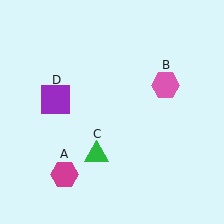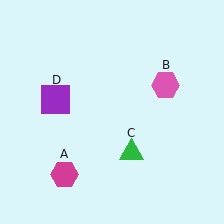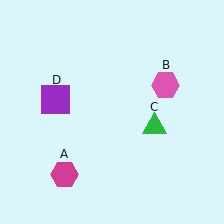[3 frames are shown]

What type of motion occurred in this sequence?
The green triangle (object C) rotated counterclockwise around the center of the scene.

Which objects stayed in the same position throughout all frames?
Magenta hexagon (object A) and pink hexagon (object B) and purple square (object D) remained stationary.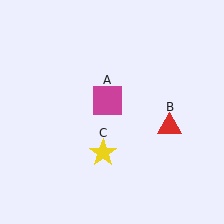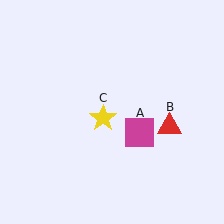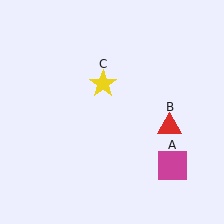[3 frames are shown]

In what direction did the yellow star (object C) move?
The yellow star (object C) moved up.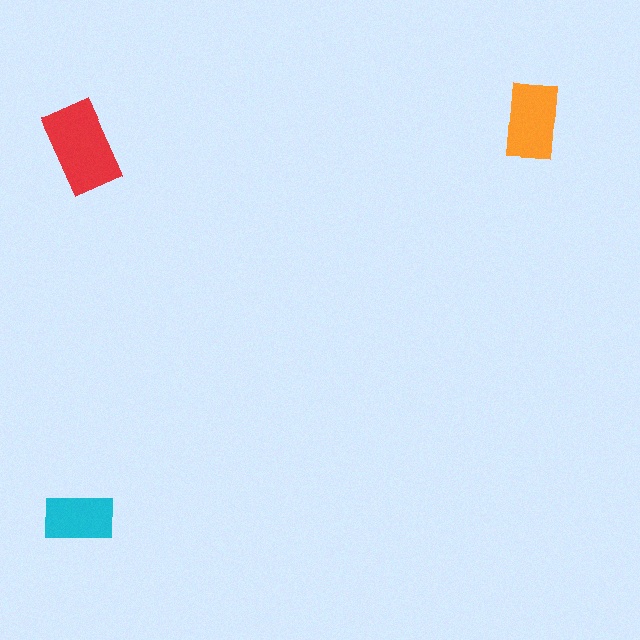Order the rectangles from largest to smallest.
the red one, the orange one, the cyan one.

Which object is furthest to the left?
The red rectangle is leftmost.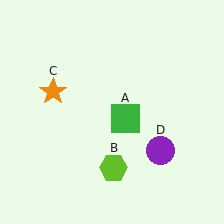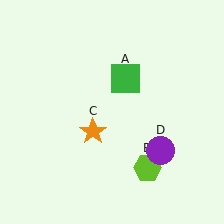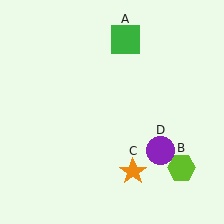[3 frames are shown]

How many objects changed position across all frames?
3 objects changed position: green square (object A), lime hexagon (object B), orange star (object C).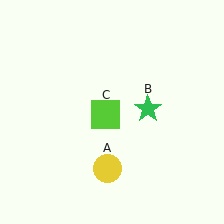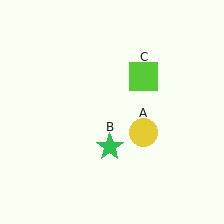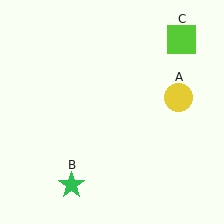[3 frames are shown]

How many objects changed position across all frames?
3 objects changed position: yellow circle (object A), green star (object B), lime square (object C).